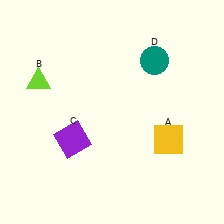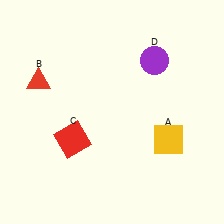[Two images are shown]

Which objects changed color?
B changed from lime to red. C changed from purple to red. D changed from teal to purple.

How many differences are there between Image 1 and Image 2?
There are 3 differences between the two images.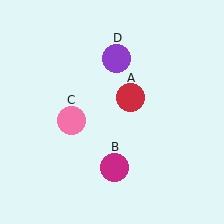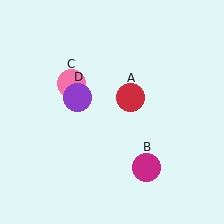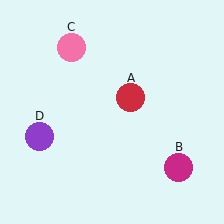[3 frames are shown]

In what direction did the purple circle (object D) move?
The purple circle (object D) moved down and to the left.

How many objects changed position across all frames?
3 objects changed position: magenta circle (object B), pink circle (object C), purple circle (object D).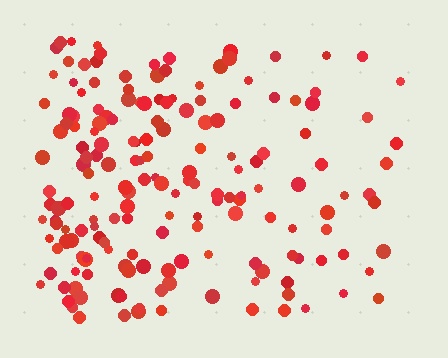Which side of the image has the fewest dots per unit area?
The right.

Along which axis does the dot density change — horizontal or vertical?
Horizontal.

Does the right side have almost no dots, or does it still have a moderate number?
Still a moderate number, just noticeably fewer than the left.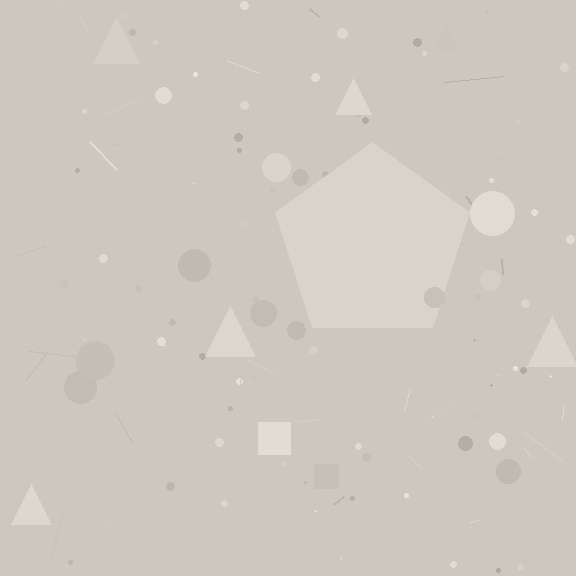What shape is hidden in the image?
A pentagon is hidden in the image.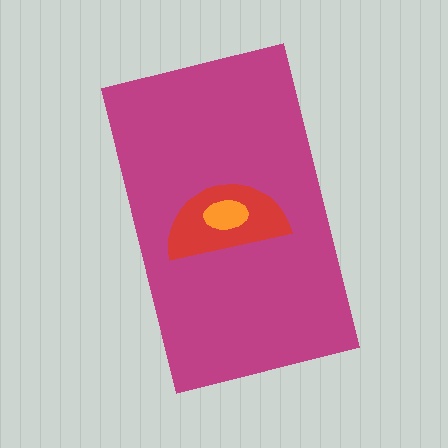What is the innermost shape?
The orange ellipse.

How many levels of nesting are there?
3.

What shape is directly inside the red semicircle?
The orange ellipse.